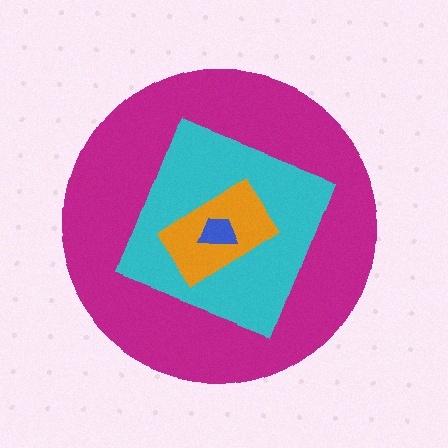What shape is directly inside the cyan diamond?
The orange rectangle.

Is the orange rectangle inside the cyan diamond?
Yes.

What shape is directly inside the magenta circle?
The cyan diamond.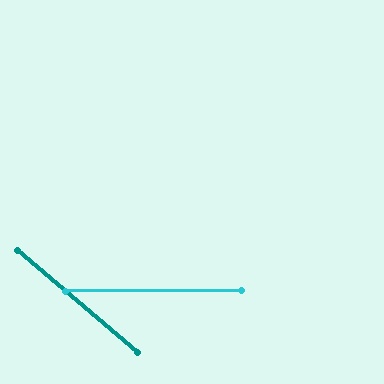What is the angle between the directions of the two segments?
Approximately 41 degrees.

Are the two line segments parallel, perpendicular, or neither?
Neither parallel nor perpendicular — they differ by about 41°.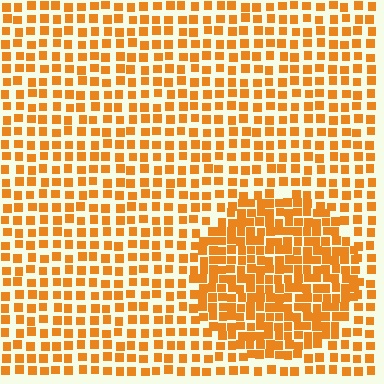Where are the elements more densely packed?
The elements are more densely packed inside the circle boundary.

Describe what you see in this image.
The image contains small orange elements arranged at two different densities. A circle-shaped region is visible where the elements are more densely packed than the surrounding area.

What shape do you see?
I see a circle.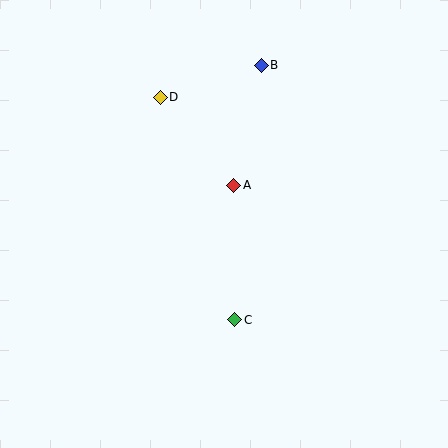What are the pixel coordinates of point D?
Point D is at (160, 97).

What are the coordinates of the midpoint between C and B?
The midpoint between C and B is at (248, 192).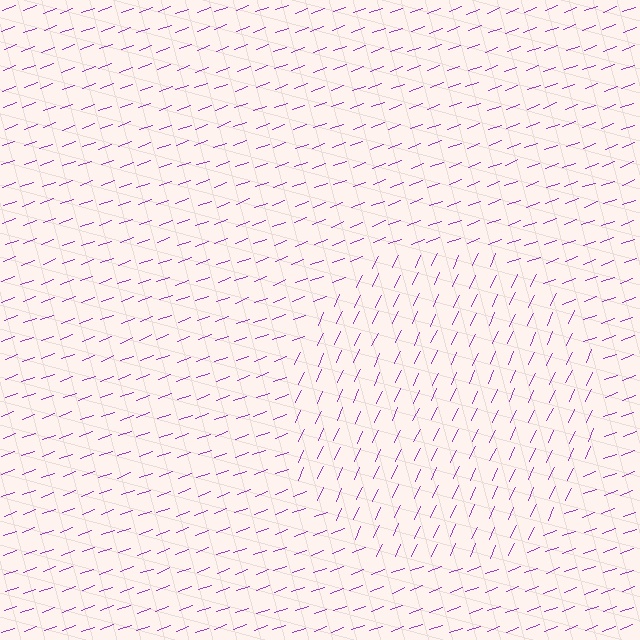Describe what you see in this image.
The image is filled with small purple line segments. A circle region in the image has lines oriented differently from the surrounding lines, creating a visible texture boundary.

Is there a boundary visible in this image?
Yes, there is a texture boundary formed by a change in line orientation.